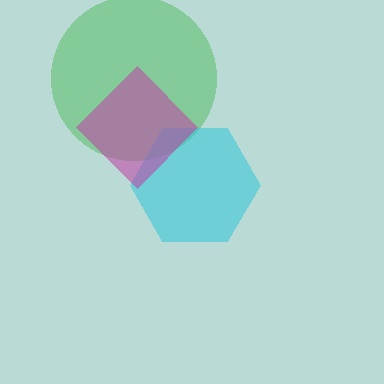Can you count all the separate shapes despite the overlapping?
Yes, there are 3 separate shapes.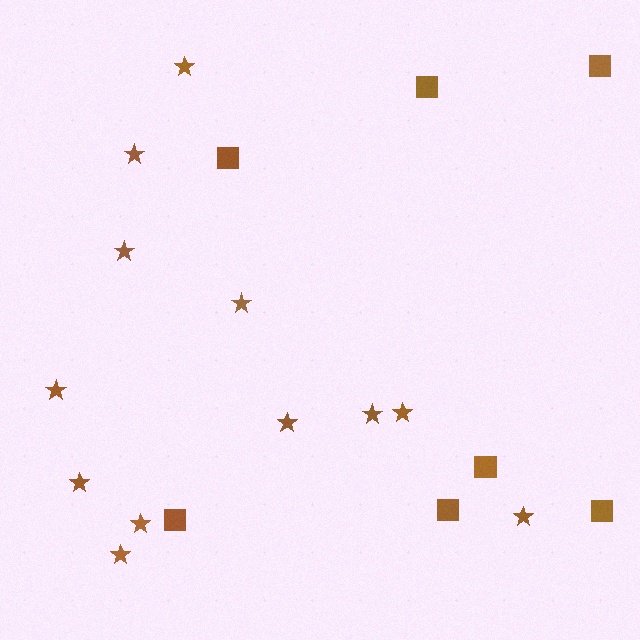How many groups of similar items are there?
There are 2 groups: one group of squares (7) and one group of stars (12).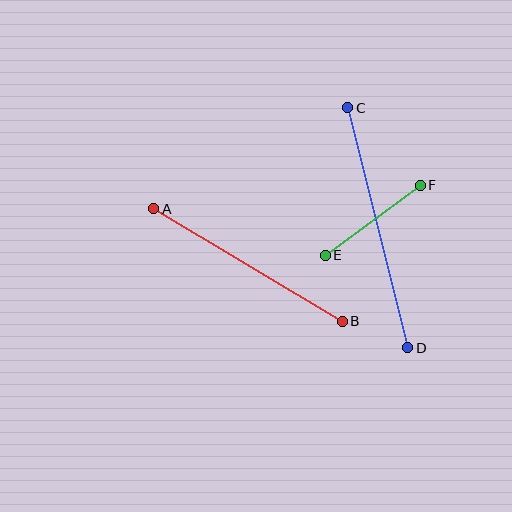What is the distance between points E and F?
The distance is approximately 118 pixels.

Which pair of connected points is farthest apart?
Points C and D are farthest apart.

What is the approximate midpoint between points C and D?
The midpoint is at approximately (378, 228) pixels.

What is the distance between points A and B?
The distance is approximately 219 pixels.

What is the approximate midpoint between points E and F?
The midpoint is at approximately (373, 220) pixels.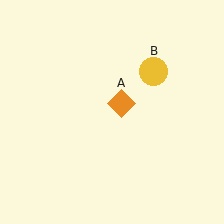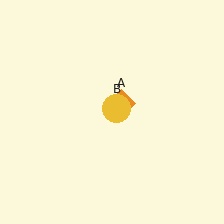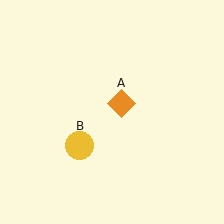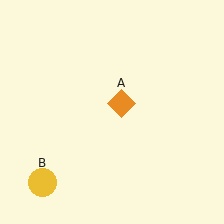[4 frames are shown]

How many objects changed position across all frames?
1 object changed position: yellow circle (object B).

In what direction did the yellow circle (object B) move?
The yellow circle (object B) moved down and to the left.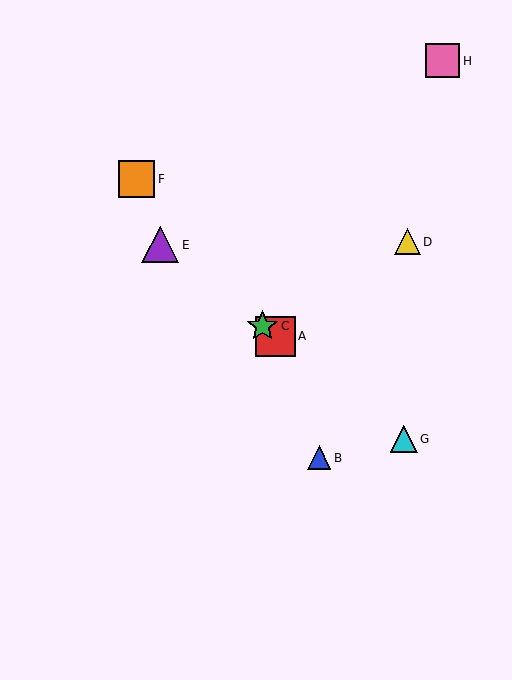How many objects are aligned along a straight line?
4 objects (A, C, E, G) are aligned along a straight line.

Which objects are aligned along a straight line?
Objects A, C, E, G are aligned along a straight line.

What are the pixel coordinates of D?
Object D is at (407, 242).